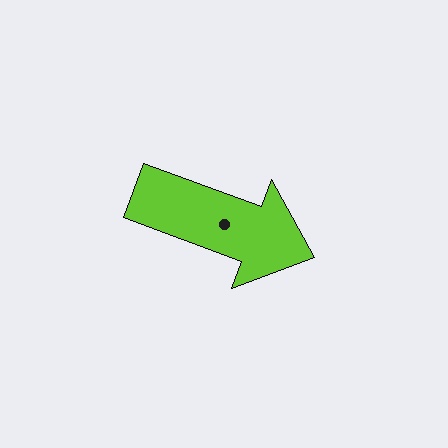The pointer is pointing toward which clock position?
Roughly 4 o'clock.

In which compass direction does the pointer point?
East.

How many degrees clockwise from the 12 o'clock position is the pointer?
Approximately 110 degrees.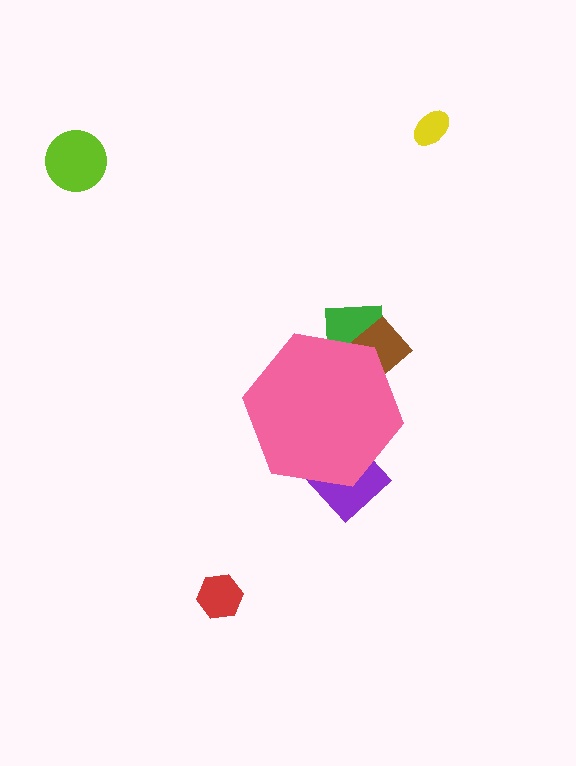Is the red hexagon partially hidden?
No, the red hexagon is fully visible.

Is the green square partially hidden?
Yes, the green square is partially hidden behind the pink hexagon.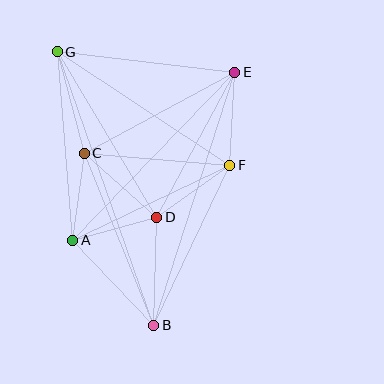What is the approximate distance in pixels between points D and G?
The distance between D and G is approximately 193 pixels.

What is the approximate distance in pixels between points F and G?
The distance between F and G is approximately 206 pixels.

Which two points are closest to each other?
Points A and D are closest to each other.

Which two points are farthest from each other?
Points B and G are farthest from each other.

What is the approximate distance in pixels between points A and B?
The distance between A and B is approximately 117 pixels.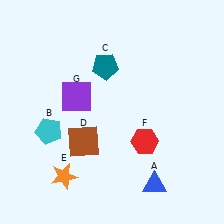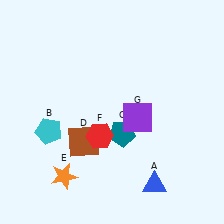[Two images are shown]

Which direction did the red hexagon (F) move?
The red hexagon (F) moved left.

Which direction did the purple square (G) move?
The purple square (G) moved right.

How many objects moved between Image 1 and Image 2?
3 objects moved between the two images.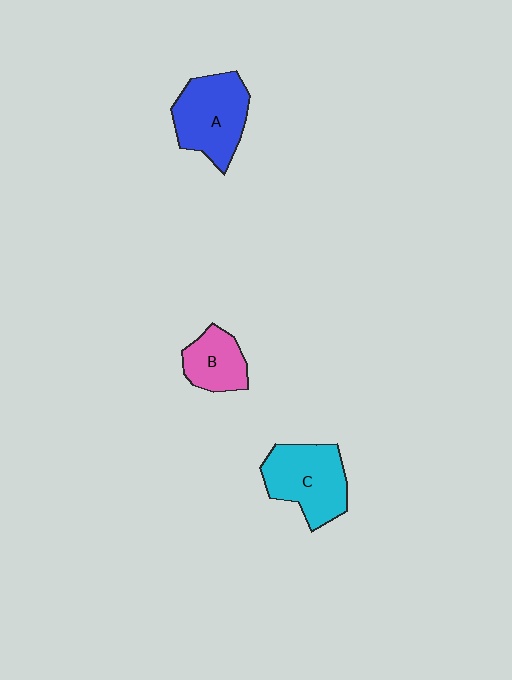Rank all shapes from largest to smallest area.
From largest to smallest: A (blue), C (cyan), B (pink).